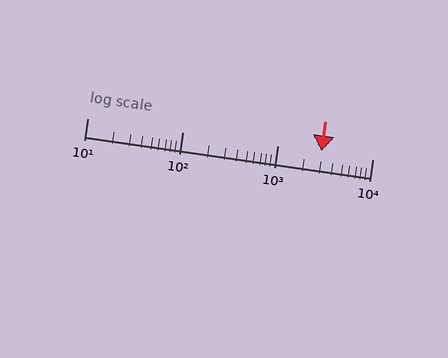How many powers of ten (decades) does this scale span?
The scale spans 3 decades, from 10 to 10000.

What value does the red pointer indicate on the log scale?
The pointer indicates approximately 2900.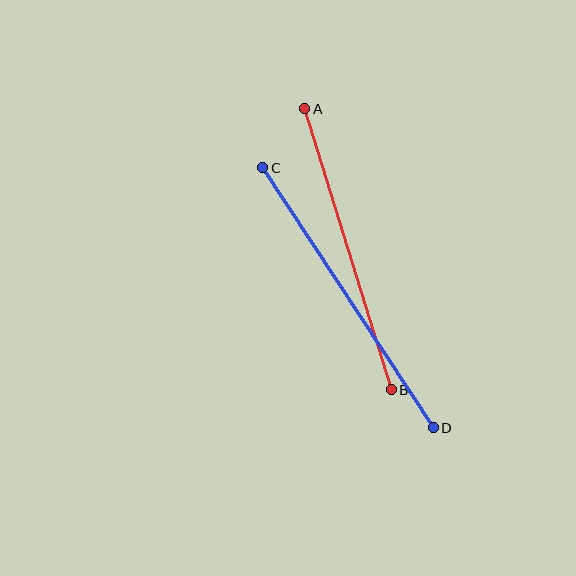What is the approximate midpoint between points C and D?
The midpoint is at approximately (348, 298) pixels.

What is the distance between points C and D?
The distance is approximately 311 pixels.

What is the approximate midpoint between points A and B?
The midpoint is at approximately (348, 249) pixels.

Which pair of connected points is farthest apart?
Points C and D are farthest apart.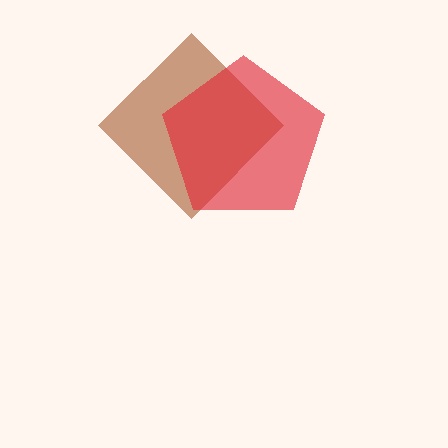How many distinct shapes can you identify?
There are 2 distinct shapes: a brown diamond, a red pentagon.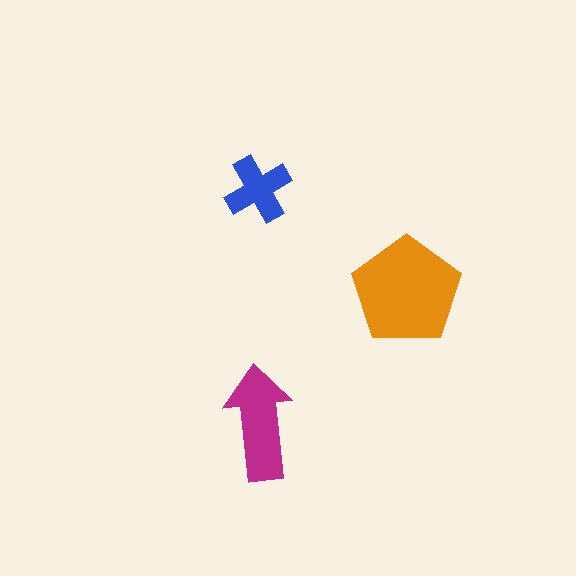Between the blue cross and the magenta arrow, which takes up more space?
The magenta arrow.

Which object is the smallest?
The blue cross.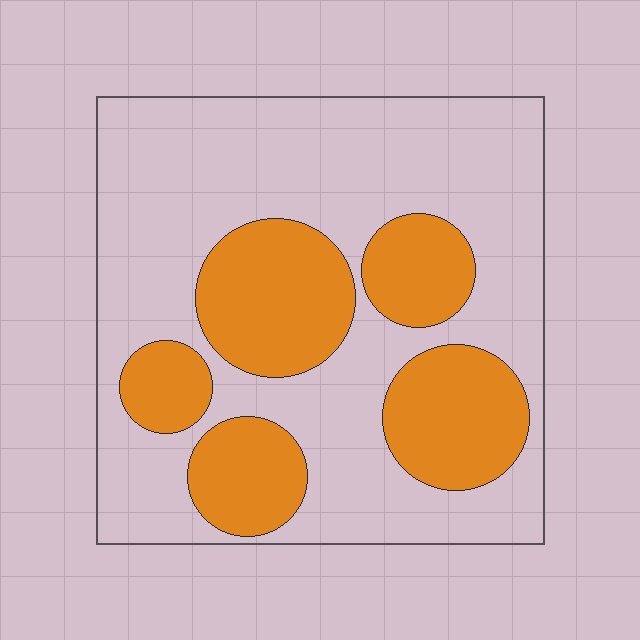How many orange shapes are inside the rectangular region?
5.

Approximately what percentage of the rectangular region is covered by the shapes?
Approximately 35%.